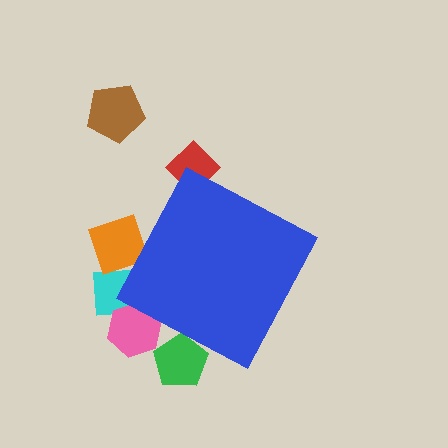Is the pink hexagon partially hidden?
Yes, the pink hexagon is partially hidden behind the blue diamond.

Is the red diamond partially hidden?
Yes, the red diamond is partially hidden behind the blue diamond.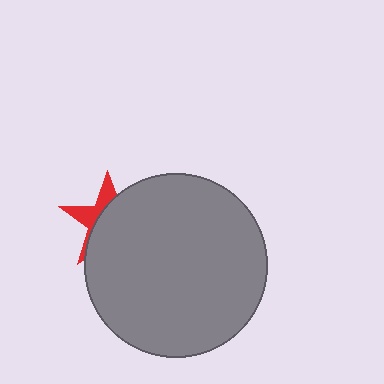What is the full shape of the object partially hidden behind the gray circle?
The partially hidden object is a red star.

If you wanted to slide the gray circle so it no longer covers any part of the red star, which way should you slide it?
Slide it right — that is the most direct way to separate the two shapes.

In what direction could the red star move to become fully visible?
The red star could move left. That would shift it out from behind the gray circle entirely.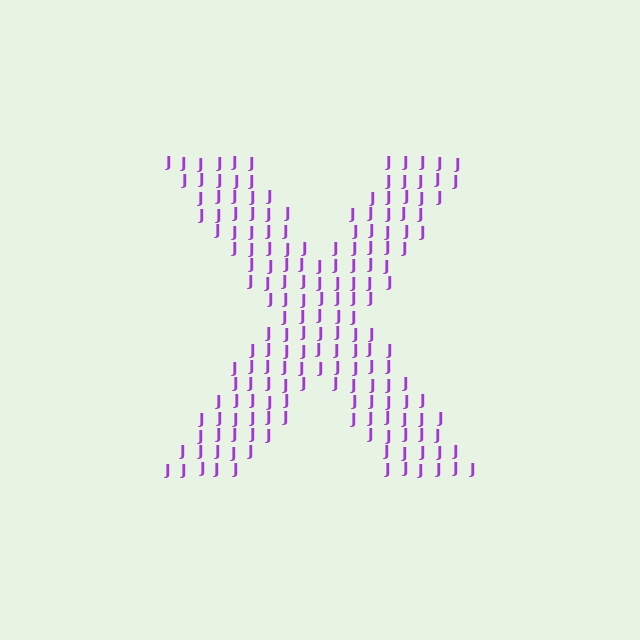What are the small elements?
The small elements are letter J's.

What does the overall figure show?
The overall figure shows the letter X.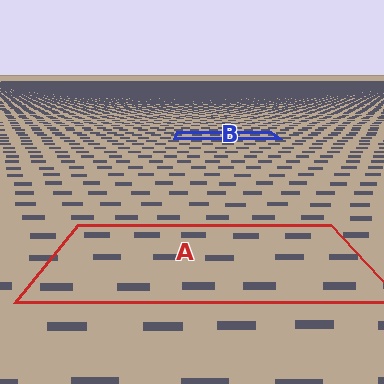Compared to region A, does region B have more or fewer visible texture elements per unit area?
Region B has more texture elements per unit area — they are packed more densely because it is farther away.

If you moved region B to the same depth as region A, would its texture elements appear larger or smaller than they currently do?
They would appear larger. At a closer depth, the same texture elements are projected at a bigger on-screen size.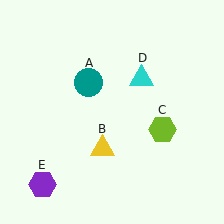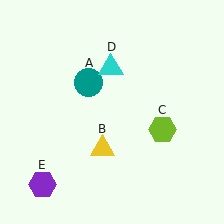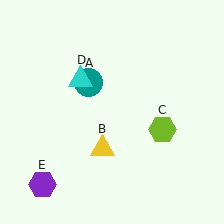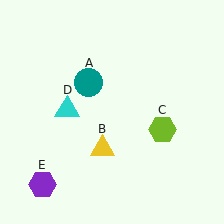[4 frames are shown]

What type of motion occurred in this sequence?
The cyan triangle (object D) rotated counterclockwise around the center of the scene.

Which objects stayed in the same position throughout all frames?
Teal circle (object A) and yellow triangle (object B) and lime hexagon (object C) and purple hexagon (object E) remained stationary.